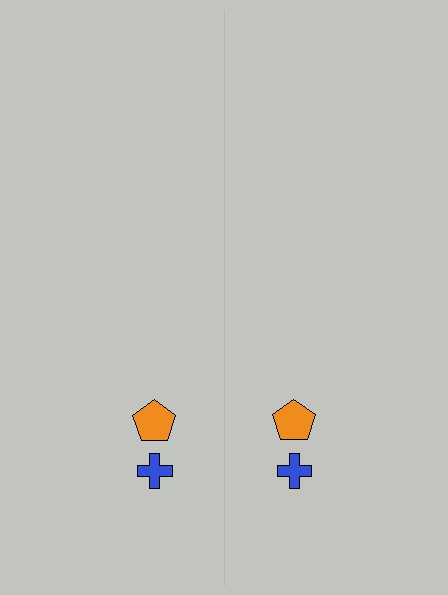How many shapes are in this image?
There are 4 shapes in this image.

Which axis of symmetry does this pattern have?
The pattern has a vertical axis of symmetry running through the center of the image.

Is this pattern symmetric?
Yes, this pattern has bilateral (reflection) symmetry.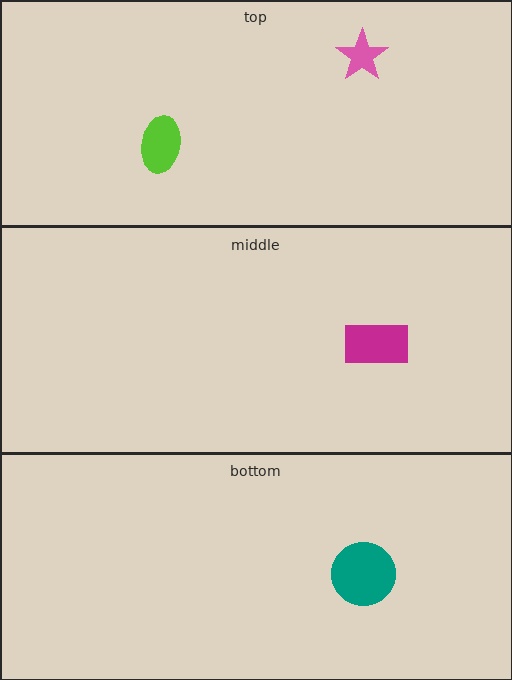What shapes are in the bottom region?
The teal circle.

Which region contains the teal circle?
The bottom region.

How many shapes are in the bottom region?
1.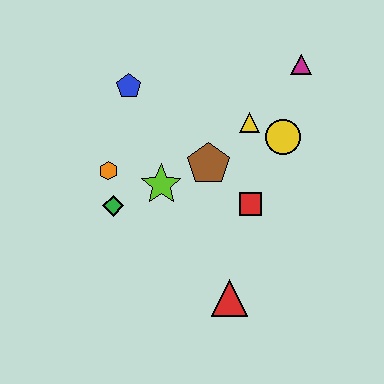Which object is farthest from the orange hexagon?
The magenta triangle is farthest from the orange hexagon.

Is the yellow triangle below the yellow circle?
No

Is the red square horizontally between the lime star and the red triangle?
No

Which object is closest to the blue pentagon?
The orange hexagon is closest to the blue pentagon.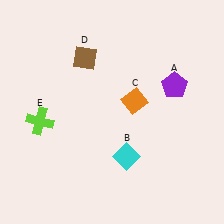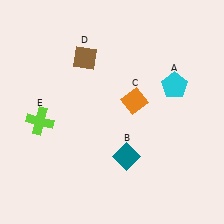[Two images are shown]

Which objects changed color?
A changed from purple to cyan. B changed from cyan to teal.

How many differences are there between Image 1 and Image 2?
There are 2 differences between the two images.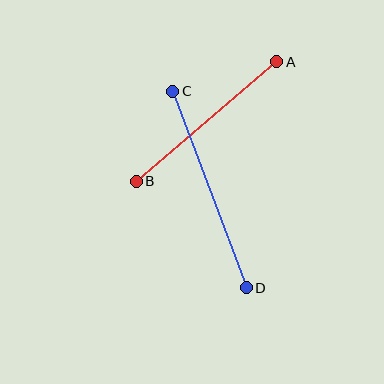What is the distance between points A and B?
The distance is approximately 185 pixels.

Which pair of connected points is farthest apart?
Points C and D are farthest apart.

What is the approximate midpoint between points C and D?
The midpoint is at approximately (209, 189) pixels.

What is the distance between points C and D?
The distance is approximately 210 pixels.